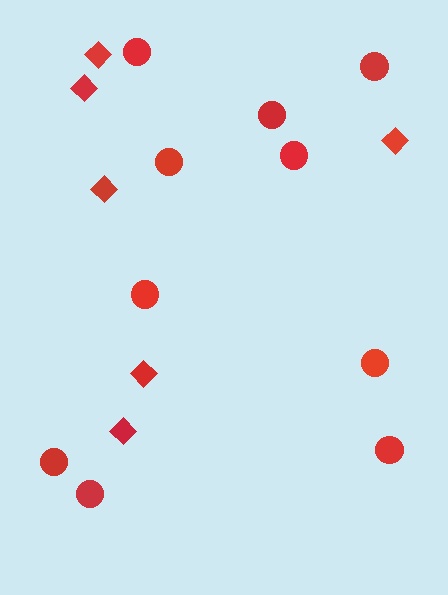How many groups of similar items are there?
There are 2 groups: one group of circles (10) and one group of diamonds (6).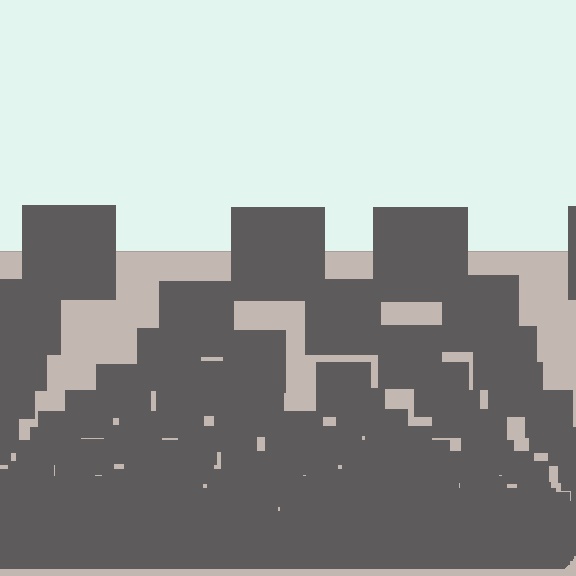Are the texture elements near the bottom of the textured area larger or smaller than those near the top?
Smaller. The gradient is inverted — elements near the bottom are smaller and denser.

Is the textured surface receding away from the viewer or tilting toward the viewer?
The surface appears to tilt toward the viewer. Texture elements get larger and sparser toward the top.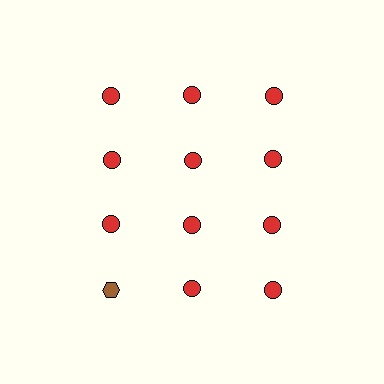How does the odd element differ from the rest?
It differs in both color (brown instead of red) and shape (hexagon instead of circle).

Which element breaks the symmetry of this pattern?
The brown hexagon in the fourth row, leftmost column breaks the symmetry. All other shapes are red circles.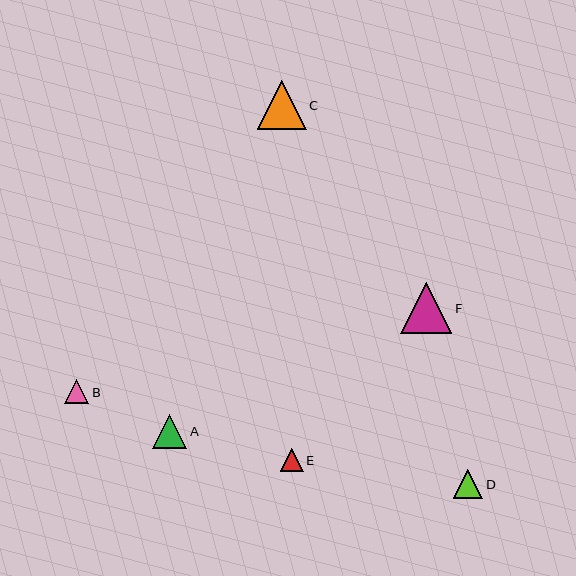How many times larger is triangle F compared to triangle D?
Triangle F is approximately 1.7 times the size of triangle D.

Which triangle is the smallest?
Triangle E is the smallest with a size of approximately 23 pixels.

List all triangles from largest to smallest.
From largest to smallest: F, C, A, D, B, E.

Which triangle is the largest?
Triangle F is the largest with a size of approximately 51 pixels.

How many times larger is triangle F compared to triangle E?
Triangle F is approximately 2.2 times the size of triangle E.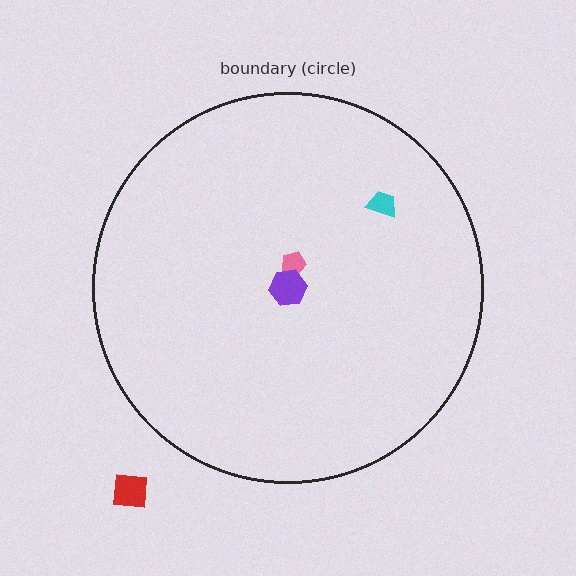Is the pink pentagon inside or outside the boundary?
Inside.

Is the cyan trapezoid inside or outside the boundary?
Inside.